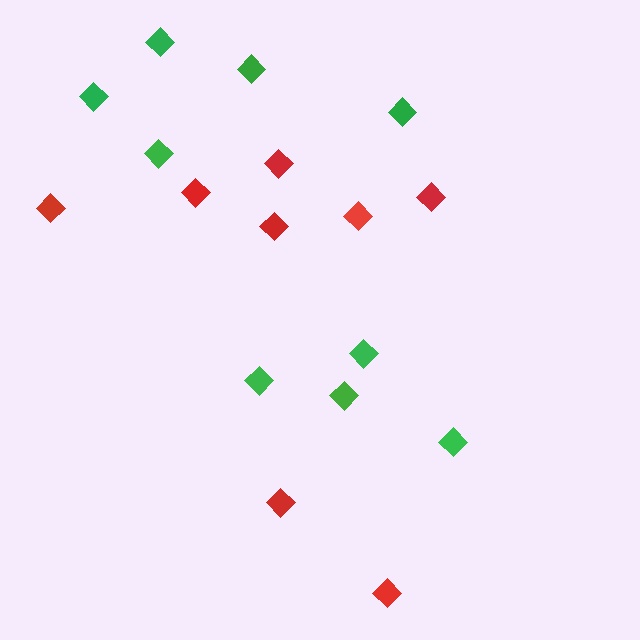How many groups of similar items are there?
There are 2 groups: one group of red diamonds (8) and one group of green diamonds (9).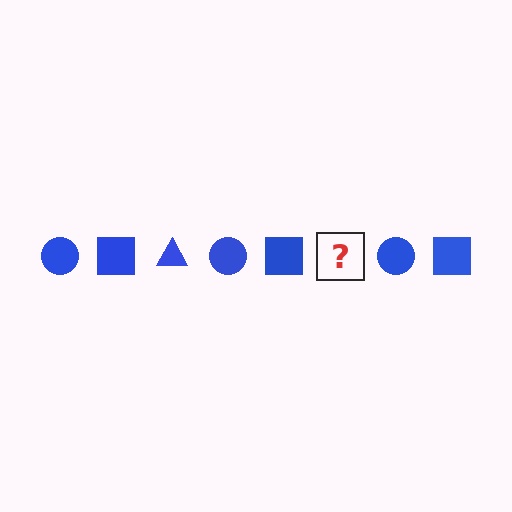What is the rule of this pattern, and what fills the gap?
The rule is that the pattern cycles through circle, square, triangle shapes in blue. The gap should be filled with a blue triangle.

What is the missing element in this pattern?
The missing element is a blue triangle.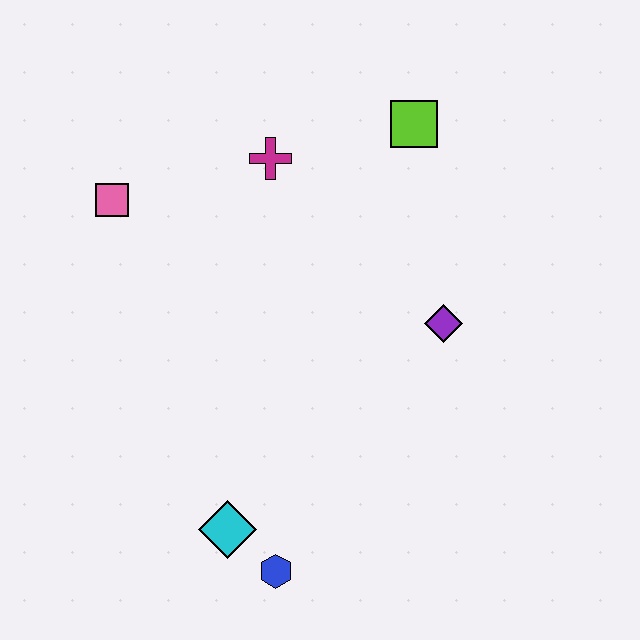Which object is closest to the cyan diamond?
The blue hexagon is closest to the cyan diamond.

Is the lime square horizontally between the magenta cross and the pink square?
No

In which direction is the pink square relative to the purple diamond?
The pink square is to the left of the purple diamond.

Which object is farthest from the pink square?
The blue hexagon is farthest from the pink square.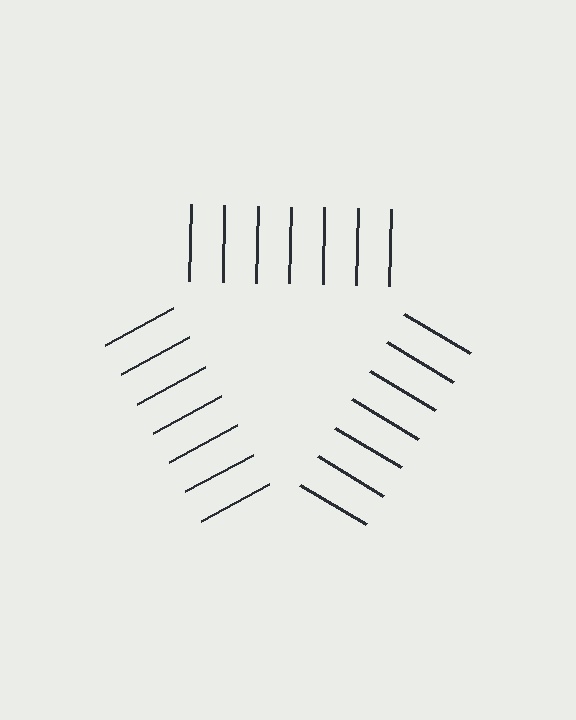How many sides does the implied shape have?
3 sides — the line-ends trace a triangle.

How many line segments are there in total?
21 — 7 along each of the 3 edges.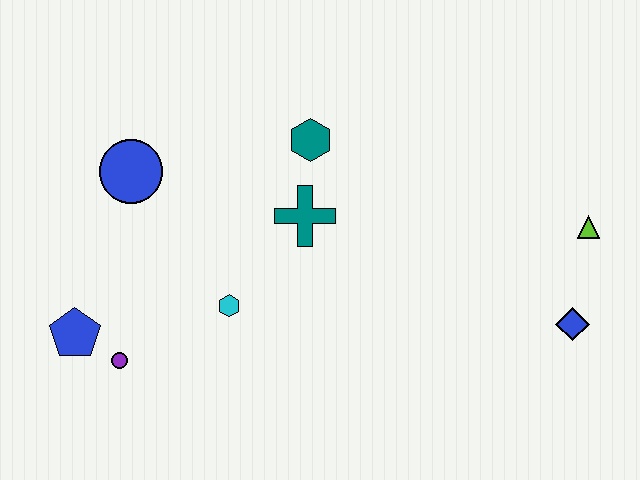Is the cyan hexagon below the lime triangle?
Yes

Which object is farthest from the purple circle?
The lime triangle is farthest from the purple circle.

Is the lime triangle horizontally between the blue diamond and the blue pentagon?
No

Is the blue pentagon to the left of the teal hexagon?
Yes